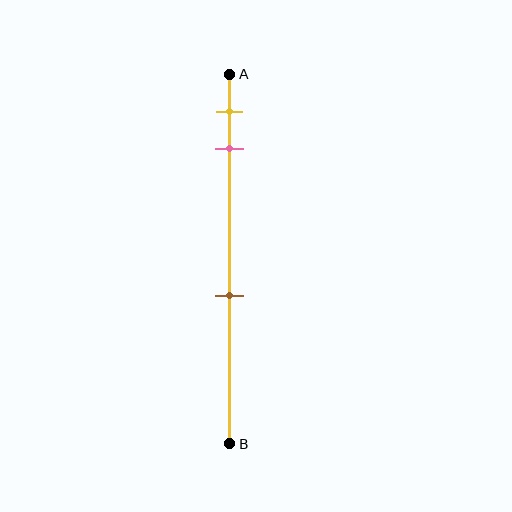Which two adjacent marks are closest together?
The yellow and pink marks are the closest adjacent pair.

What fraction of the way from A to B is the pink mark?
The pink mark is approximately 20% (0.2) of the way from A to B.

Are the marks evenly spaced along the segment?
No, the marks are not evenly spaced.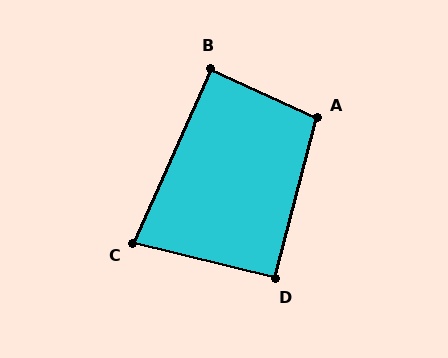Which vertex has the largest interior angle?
A, at approximately 100 degrees.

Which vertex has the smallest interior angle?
C, at approximately 80 degrees.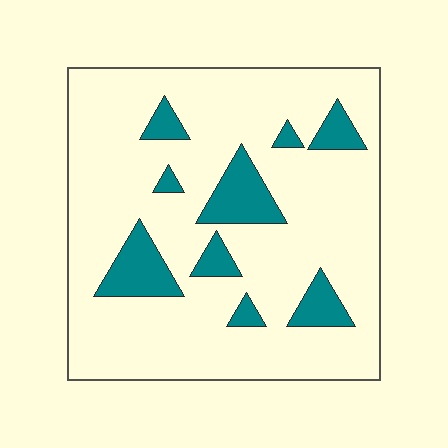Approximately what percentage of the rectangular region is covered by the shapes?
Approximately 15%.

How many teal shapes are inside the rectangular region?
9.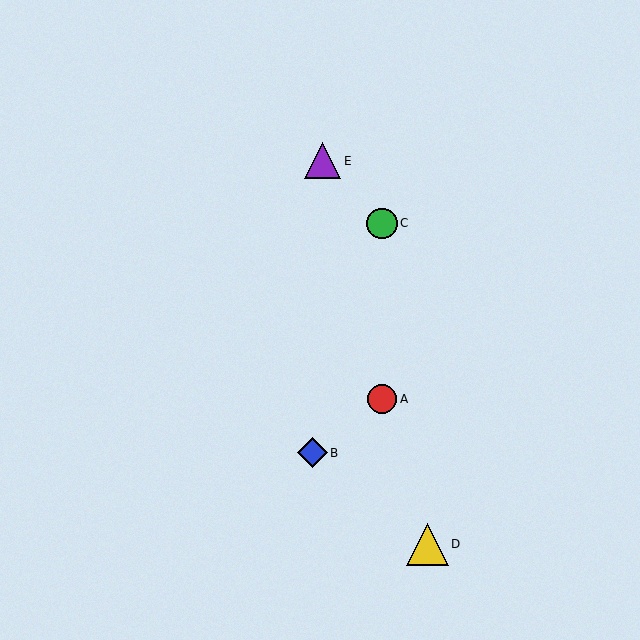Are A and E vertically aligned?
No, A is at x≈382 and E is at x≈323.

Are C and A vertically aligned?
Yes, both are at x≈382.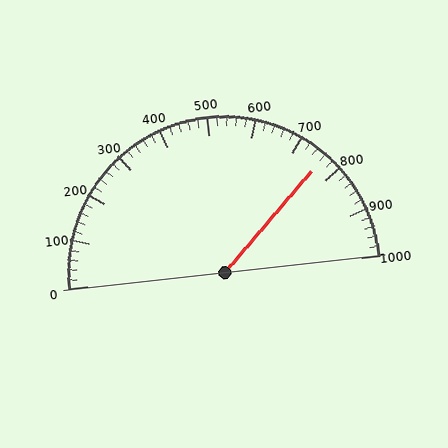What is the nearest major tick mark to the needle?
The nearest major tick mark is 800.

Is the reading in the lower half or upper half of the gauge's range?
The reading is in the upper half of the range (0 to 1000).